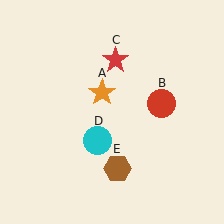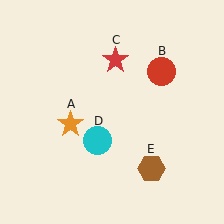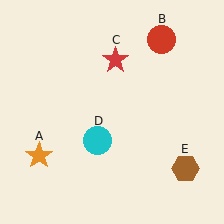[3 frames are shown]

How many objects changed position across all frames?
3 objects changed position: orange star (object A), red circle (object B), brown hexagon (object E).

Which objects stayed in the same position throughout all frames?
Red star (object C) and cyan circle (object D) remained stationary.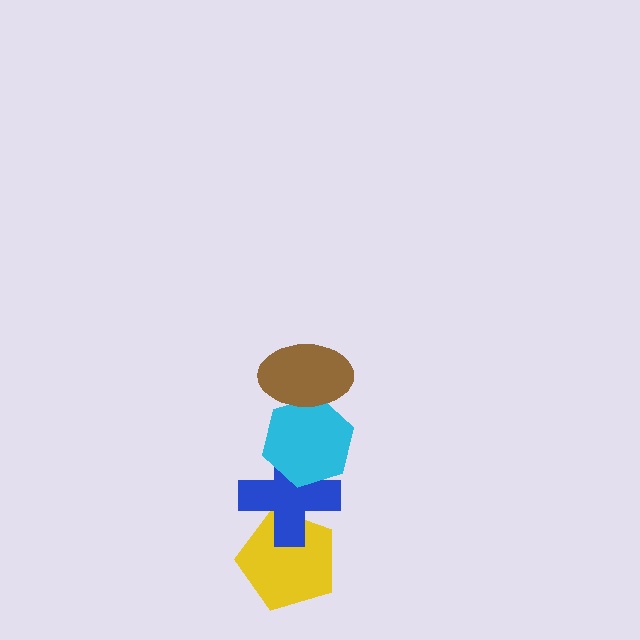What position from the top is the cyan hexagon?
The cyan hexagon is 2nd from the top.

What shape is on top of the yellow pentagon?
The blue cross is on top of the yellow pentagon.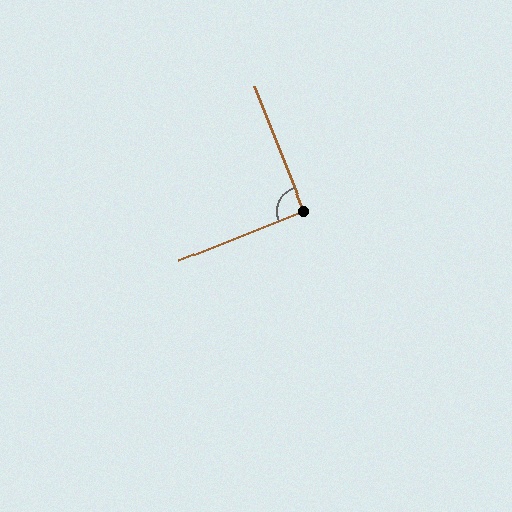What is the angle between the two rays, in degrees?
Approximately 90 degrees.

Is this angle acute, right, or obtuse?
It is approximately a right angle.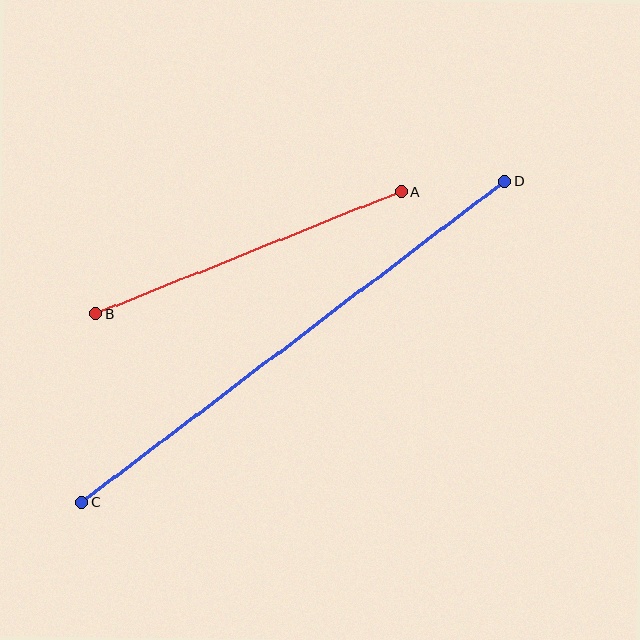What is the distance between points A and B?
The distance is approximately 329 pixels.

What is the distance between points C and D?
The distance is approximately 531 pixels.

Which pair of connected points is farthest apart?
Points C and D are farthest apart.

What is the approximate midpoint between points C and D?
The midpoint is at approximately (293, 342) pixels.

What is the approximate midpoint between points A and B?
The midpoint is at approximately (248, 253) pixels.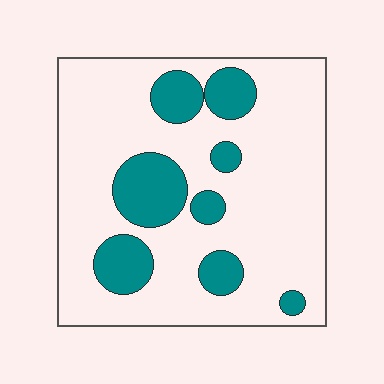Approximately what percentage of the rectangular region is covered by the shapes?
Approximately 20%.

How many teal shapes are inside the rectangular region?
8.